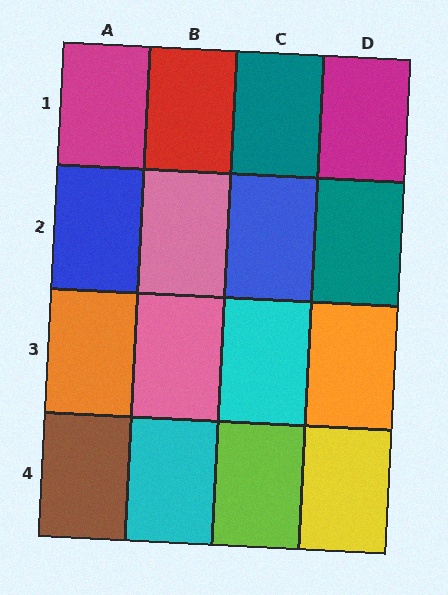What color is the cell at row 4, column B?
Cyan.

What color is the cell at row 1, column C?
Teal.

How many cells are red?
1 cell is red.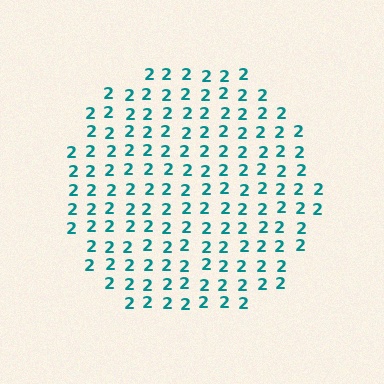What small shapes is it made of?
It is made of small digit 2's.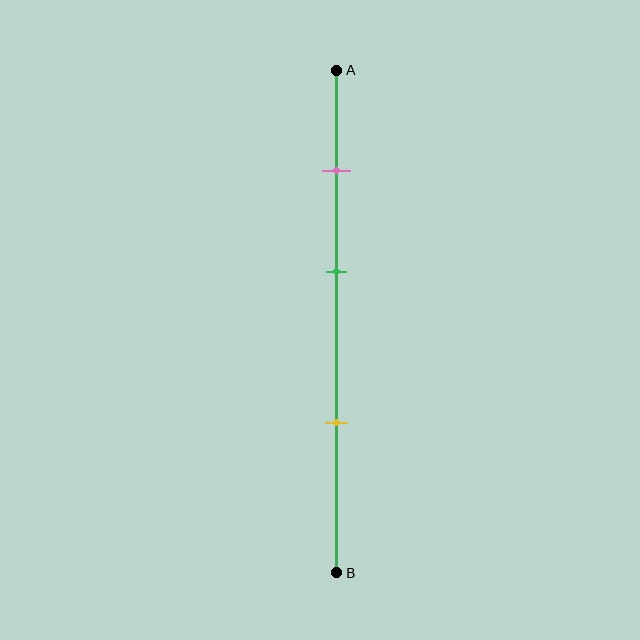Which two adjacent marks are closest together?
The pink and green marks are the closest adjacent pair.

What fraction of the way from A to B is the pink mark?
The pink mark is approximately 20% (0.2) of the way from A to B.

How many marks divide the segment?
There are 3 marks dividing the segment.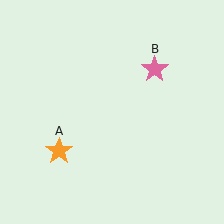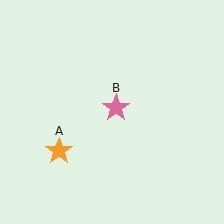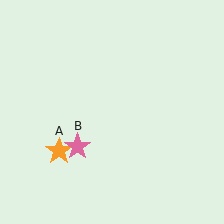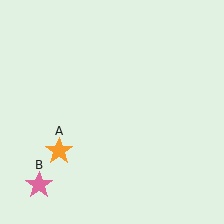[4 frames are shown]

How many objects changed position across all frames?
1 object changed position: pink star (object B).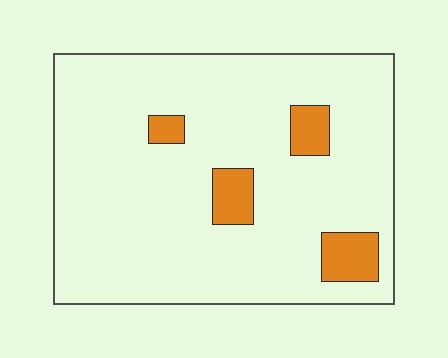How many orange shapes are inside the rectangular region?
4.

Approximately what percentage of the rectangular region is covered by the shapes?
Approximately 10%.